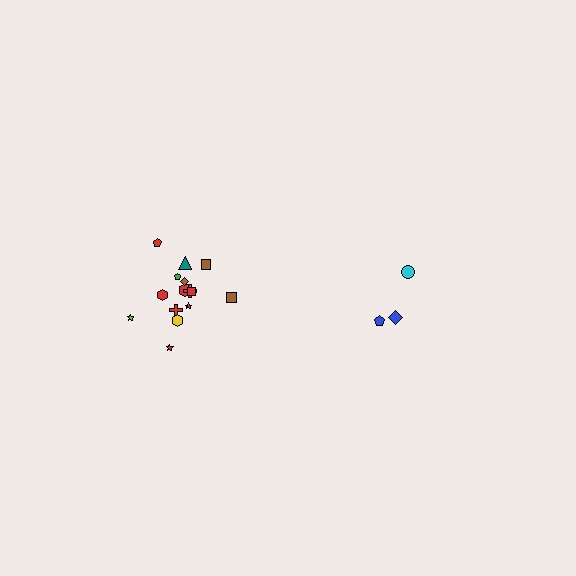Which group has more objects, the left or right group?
The left group.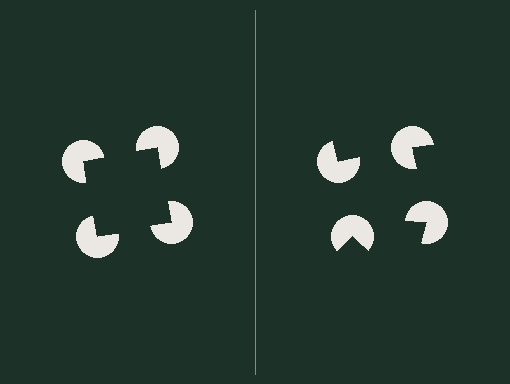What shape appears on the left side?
An illusory square.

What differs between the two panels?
The pac-man discs are positioned identically on both sides; only the wedge orientations differ. On the left they align to a square; on the right they are misaligned.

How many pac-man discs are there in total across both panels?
8 — 4 on each side.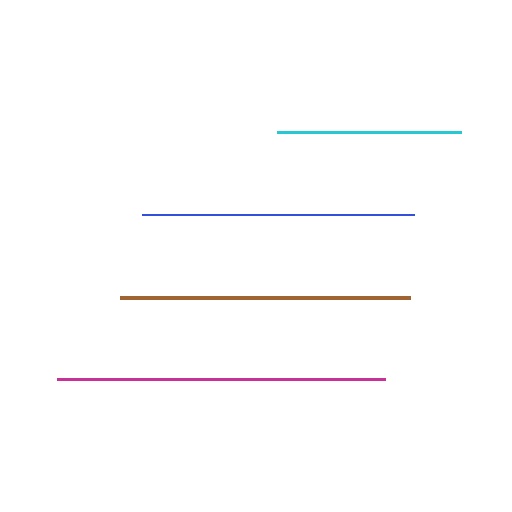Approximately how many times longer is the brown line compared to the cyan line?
The brown line is approximately 1.6 times the length of the cyan line.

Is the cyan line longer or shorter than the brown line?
The brown line is longer than the cyan line.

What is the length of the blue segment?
The blue segment is approximately 272 pixels long.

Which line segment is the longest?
The magenta line is the longest at approximately 328 pixels.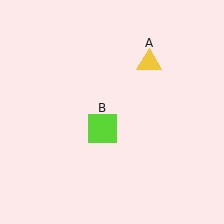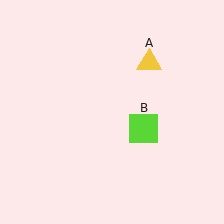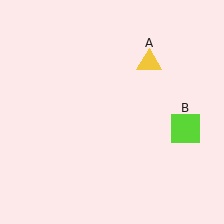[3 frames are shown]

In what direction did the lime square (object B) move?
The lime square (object B) moved right.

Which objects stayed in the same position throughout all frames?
Yellow triangle (object A) remained stationary.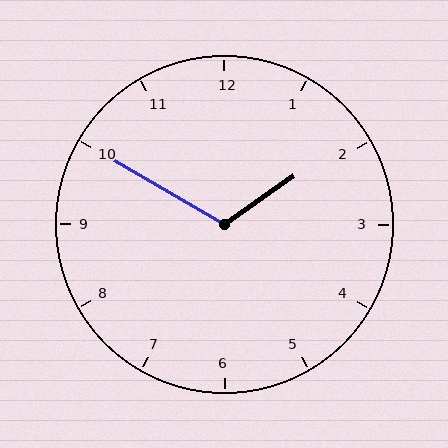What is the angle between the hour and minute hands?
Approximately 115 degrees.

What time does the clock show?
1:50.